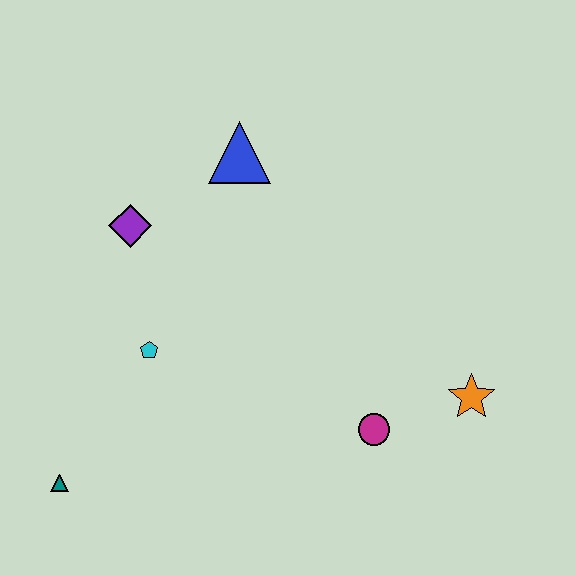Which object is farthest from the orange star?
The teal triangle is farthest from the orange star.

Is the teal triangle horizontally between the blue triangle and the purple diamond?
No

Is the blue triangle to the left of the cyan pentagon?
No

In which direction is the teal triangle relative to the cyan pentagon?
The teal triangle is below the cyan pentagon.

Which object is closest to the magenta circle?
The orange star is closest to the magenta circle.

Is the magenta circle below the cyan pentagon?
Yes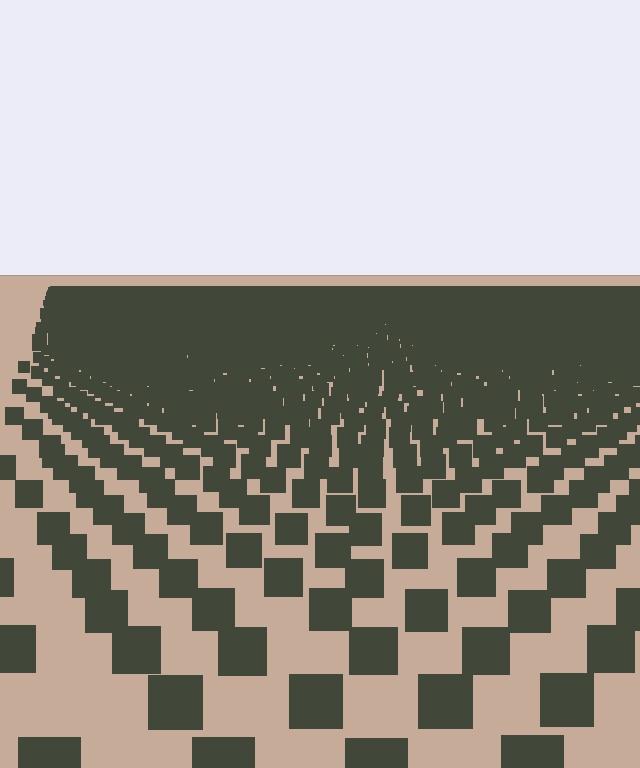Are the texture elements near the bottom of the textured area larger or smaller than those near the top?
Larger. Near the bottom, elements are closer to the viewer and appear at a bigger on-screen size.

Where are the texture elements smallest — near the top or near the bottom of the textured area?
Near the top.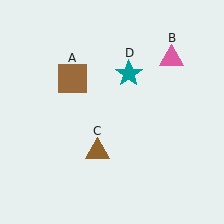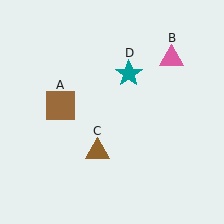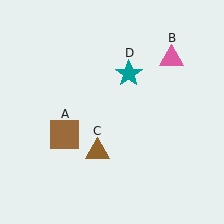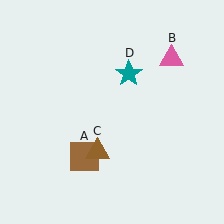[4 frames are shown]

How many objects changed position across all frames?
1 object changed position: brown square (object A).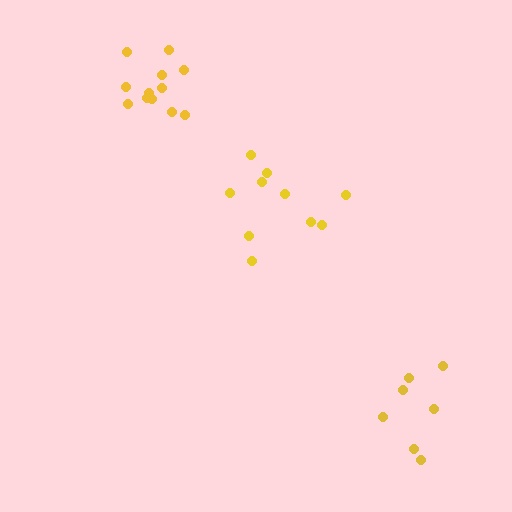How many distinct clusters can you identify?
There are 3 distinct clusters.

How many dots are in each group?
Group 1: 12 dots, Group 2: 10 dots, Group 3: 7 dots (29 total).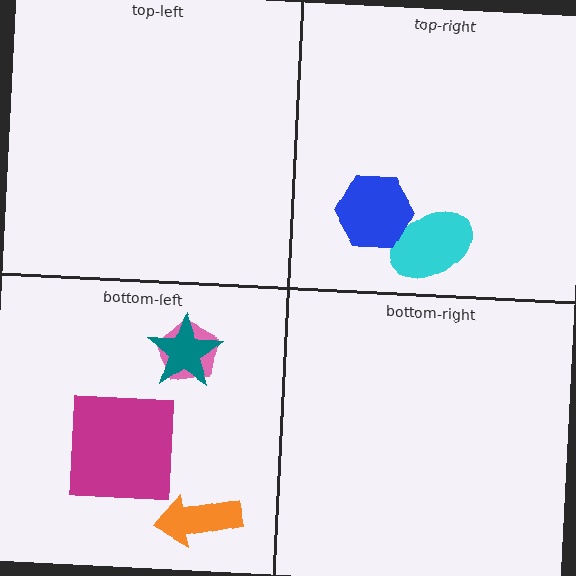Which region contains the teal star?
The bottom-left region.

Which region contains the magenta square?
The bottom-left region.